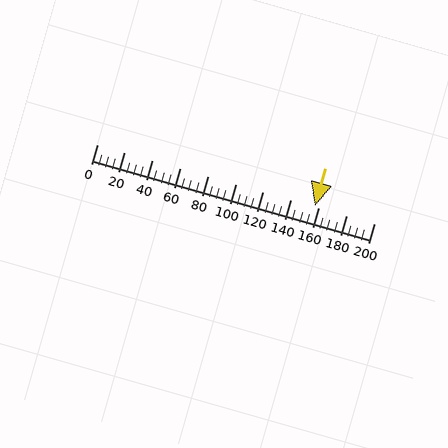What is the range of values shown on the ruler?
The ruler shows values from 0 to 200.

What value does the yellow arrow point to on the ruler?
The yellow arrow points to approximately 158.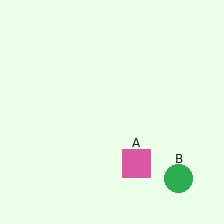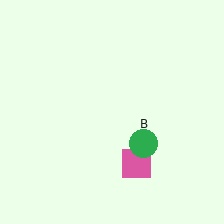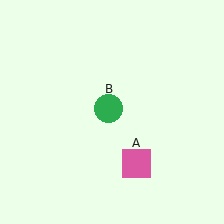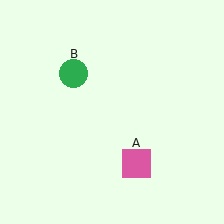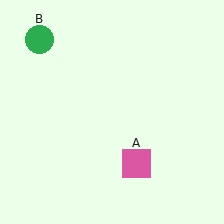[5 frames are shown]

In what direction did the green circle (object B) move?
The green circle (object B) moved up and to the left.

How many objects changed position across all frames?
1 object changed position: green circle (object B).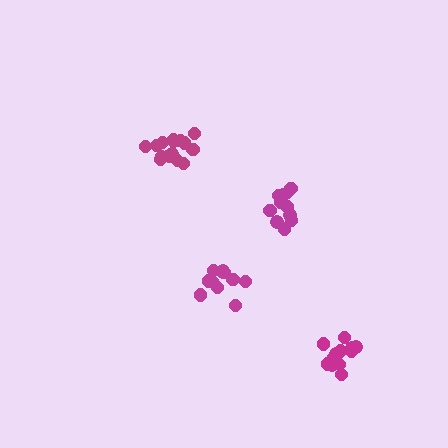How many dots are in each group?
Group 1: 16 dots, Group 2: 11 dots, Group 3: 12 dots, Group 4: 12 dots (51 total).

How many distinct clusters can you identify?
There are 4 distinct clusters.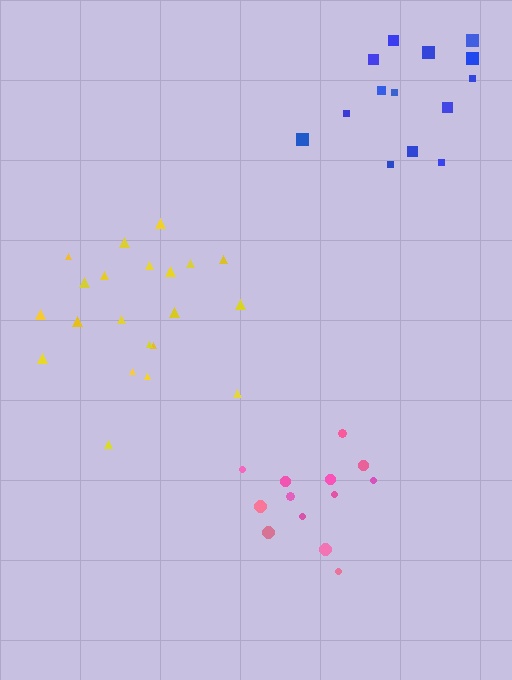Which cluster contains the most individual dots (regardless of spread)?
Yellow (21).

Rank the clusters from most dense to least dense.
pink, yellow, blue.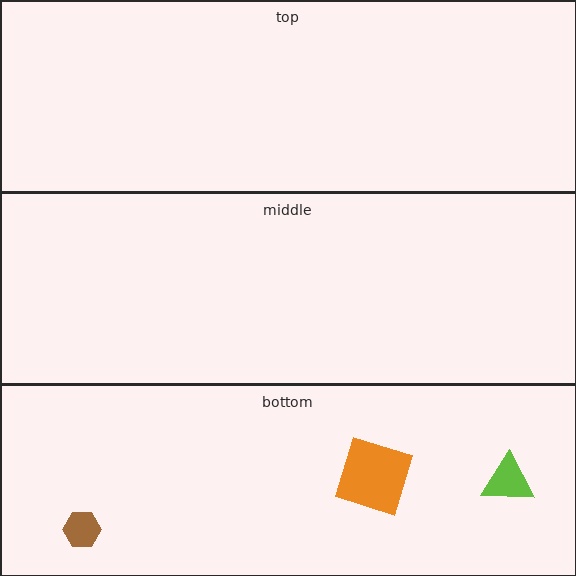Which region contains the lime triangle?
The bottom region.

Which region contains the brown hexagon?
The bottom region.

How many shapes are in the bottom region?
3.